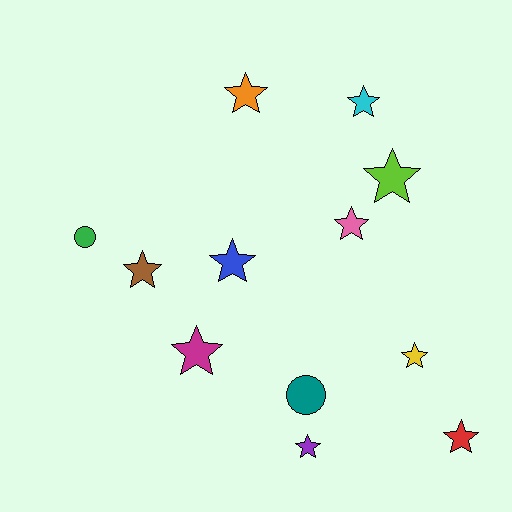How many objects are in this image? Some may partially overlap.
There are 12 objects.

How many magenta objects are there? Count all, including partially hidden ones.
There is 1 magenta object.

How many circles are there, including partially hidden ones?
There are 2 circles.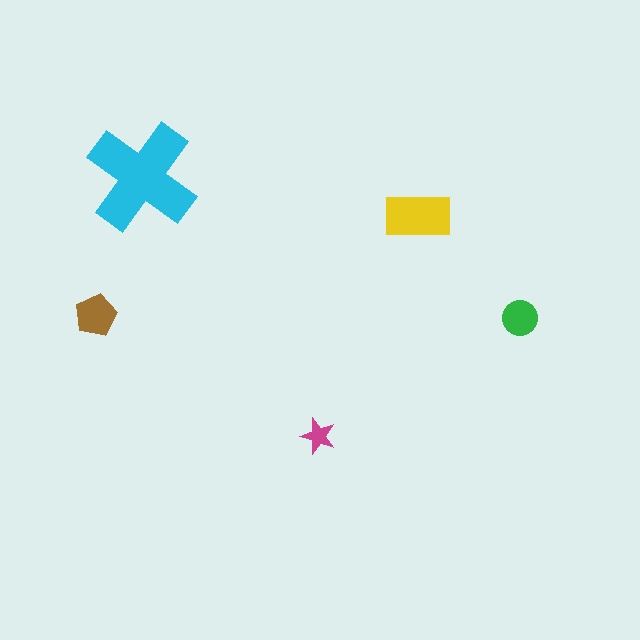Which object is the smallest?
The magenta star.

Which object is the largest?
The cyan cross.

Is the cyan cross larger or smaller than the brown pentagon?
Larger.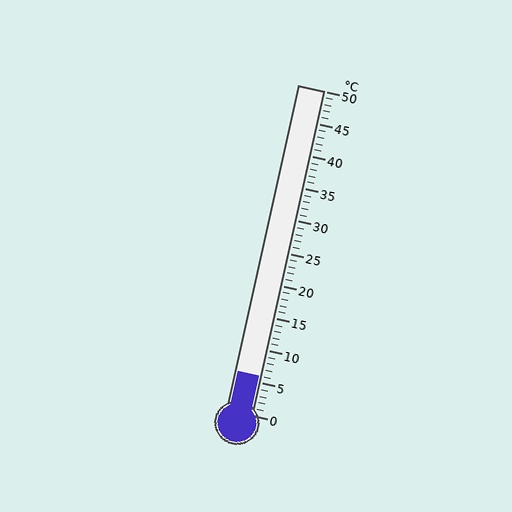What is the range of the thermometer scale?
The thermometer scale ranges from 0°C to 50°C.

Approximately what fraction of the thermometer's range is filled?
The thermometer is filled to approximately 10% of its range.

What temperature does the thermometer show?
The thermometer shows approximately 6°C.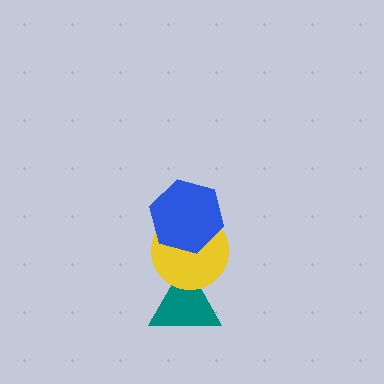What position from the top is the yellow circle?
The yellow circle is 2nd from the top.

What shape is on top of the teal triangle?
The yellow circle is on top of the teal triangle.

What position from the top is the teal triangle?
The teal triangle is 3rd from the top.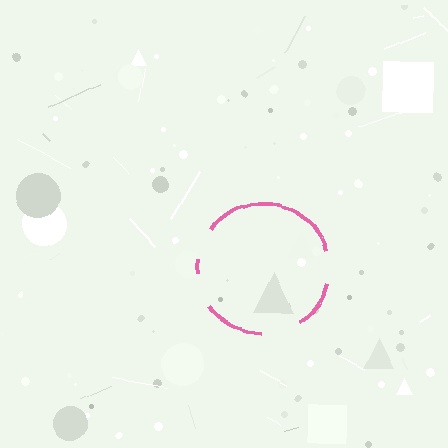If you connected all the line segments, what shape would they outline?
They would outline a circle.